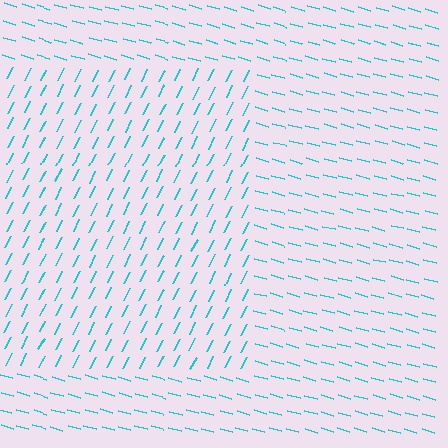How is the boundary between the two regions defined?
The boundary is defined purely by a change in line orientation (approximately 79 degrees difference). All lines are the same color and thickness.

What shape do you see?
I see a rectangle.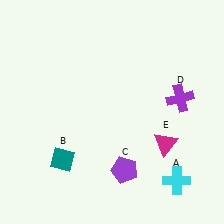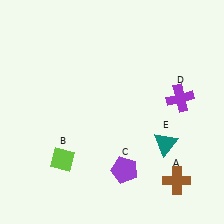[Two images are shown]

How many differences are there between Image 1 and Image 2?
There are 3 differences between the two images.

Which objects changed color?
A changed from cyan to brown. B changed from teal to lime. E changed from magenta to teal.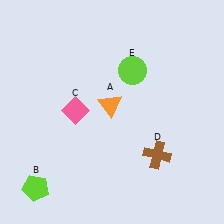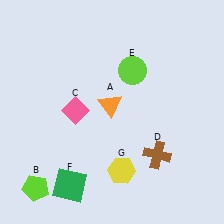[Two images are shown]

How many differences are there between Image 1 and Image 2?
There are 2 differences between the two images.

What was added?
A green square (F), a yellow hexagon (G) were added in Image 2.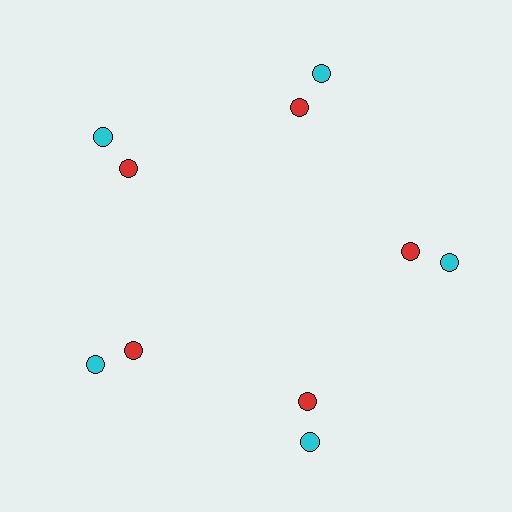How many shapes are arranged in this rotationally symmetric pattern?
There are 10 shapes, arranged in 5 groups of 2.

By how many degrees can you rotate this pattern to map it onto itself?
The pattern maps onto itself every 72 degrees of rotation.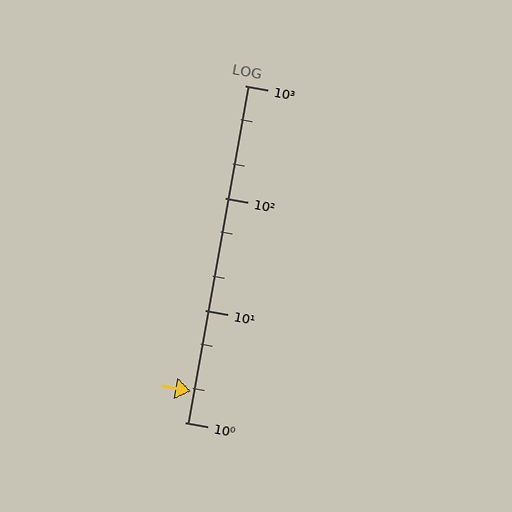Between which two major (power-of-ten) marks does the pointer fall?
The pointer is between 1 and 10.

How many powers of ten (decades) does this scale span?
The scale spans 3 decades, from 1 to 1000.